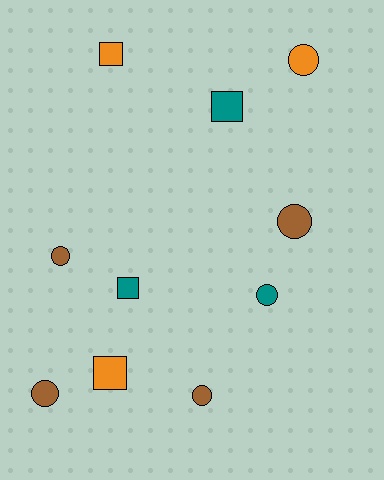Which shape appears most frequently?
Circle, with 6 objects.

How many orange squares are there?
There are 2 orange squares.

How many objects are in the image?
There are 10 objects.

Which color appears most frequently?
Brown, with 4 objects.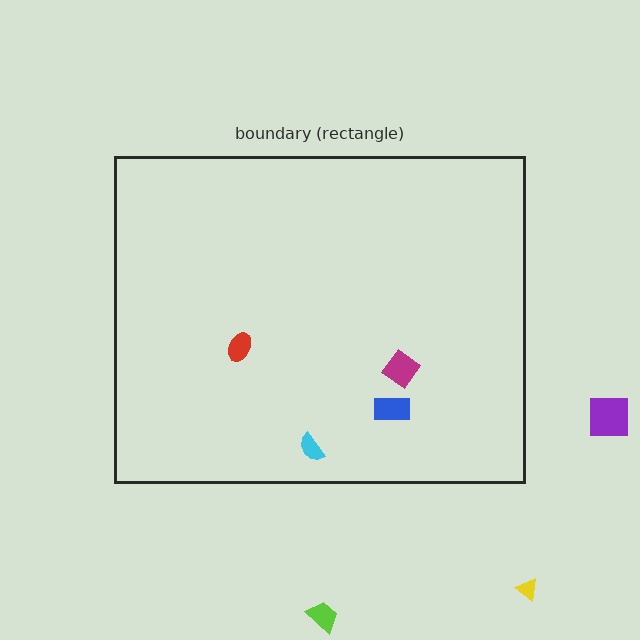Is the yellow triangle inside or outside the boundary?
Outside.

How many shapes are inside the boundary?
4 inside, 3 outside.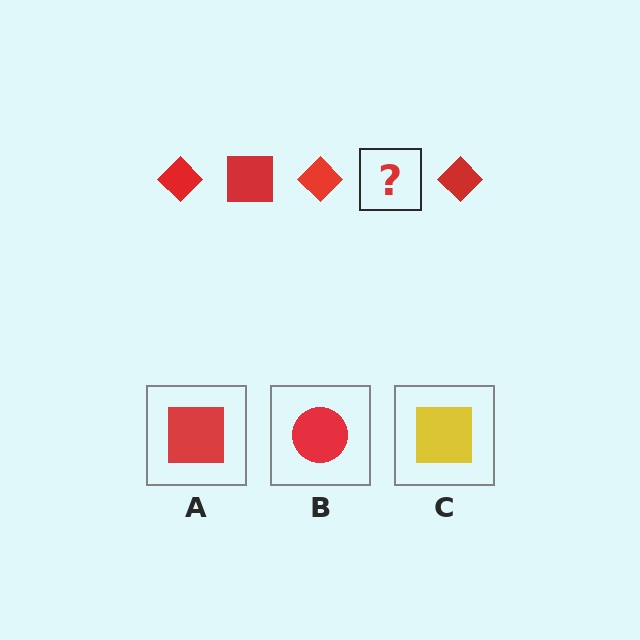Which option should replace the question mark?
Option A.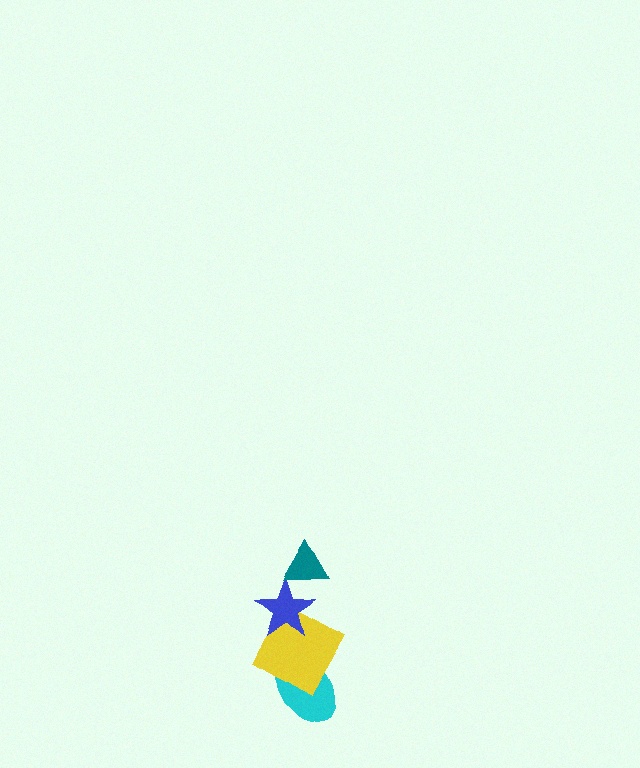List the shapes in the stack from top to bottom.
From top to bottom: the teal triangle, the blue star, the yellow square, the cyan ellipse.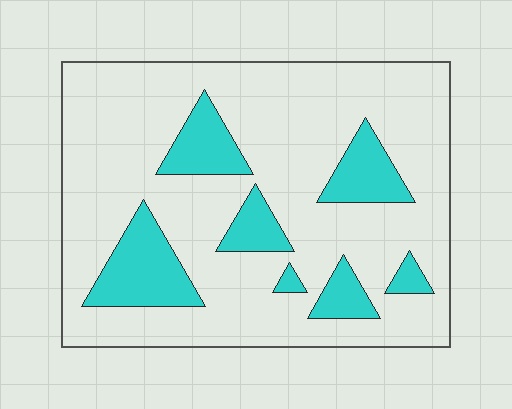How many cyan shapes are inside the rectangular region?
7.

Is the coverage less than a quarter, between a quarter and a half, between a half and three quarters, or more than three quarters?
Less than a quarter.